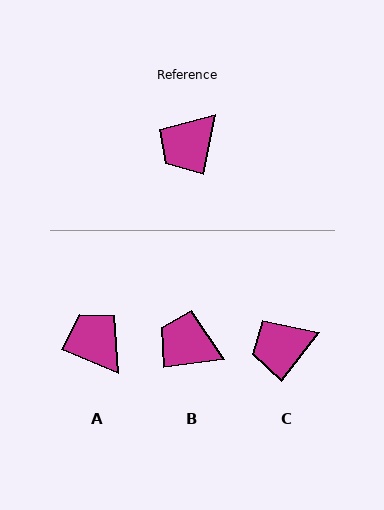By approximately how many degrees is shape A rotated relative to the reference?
Approximately 101 degrees clockwise.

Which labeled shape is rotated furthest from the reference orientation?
A, about 101 degrees away.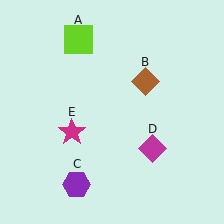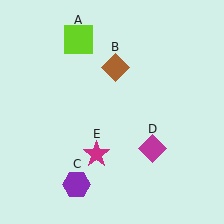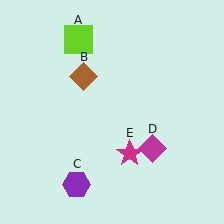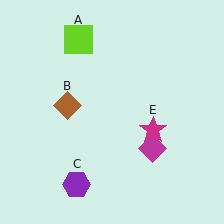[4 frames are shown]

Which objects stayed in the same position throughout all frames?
Lime square (object A) and purple hexagon (object C) and magenta diamond (object D) remained stationary.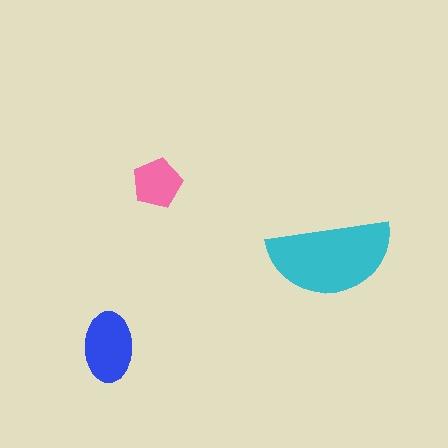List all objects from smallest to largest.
The pink pentagon, the blue ellipse, the cyan semicircle.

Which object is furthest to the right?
The cyan semicircle is rightmost.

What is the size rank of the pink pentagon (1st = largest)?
3rd.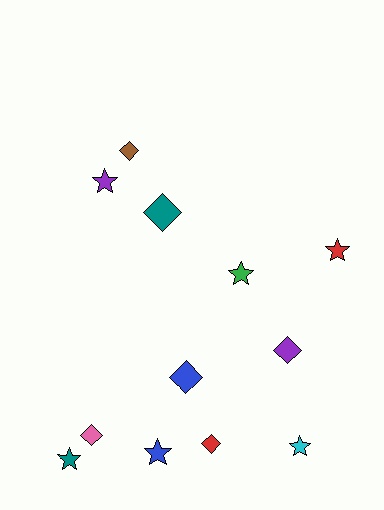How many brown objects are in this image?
There is 1 brown object.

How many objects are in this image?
There are 12 objects.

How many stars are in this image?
There are 6 stars.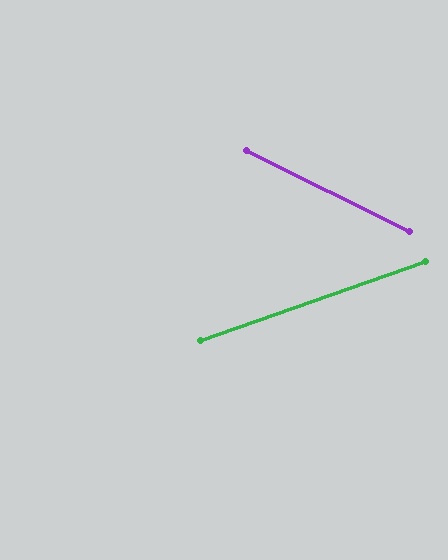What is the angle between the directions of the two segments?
Approximately 46 degrees.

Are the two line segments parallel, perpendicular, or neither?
Neither parallel nor perpendicular — they differ by about 46°.